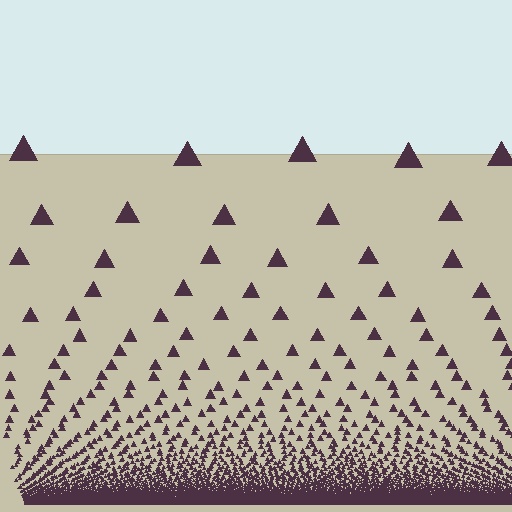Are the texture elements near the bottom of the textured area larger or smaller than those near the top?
Smaller. The gradient is inverted — elements near the bottom are smaller and denser.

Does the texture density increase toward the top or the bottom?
Density increases toward the bottom.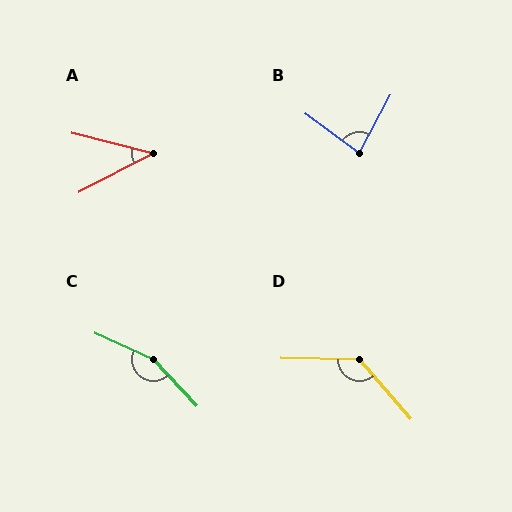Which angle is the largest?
C, at approximately 158 degrees.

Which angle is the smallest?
A, at approximately 41 degrees.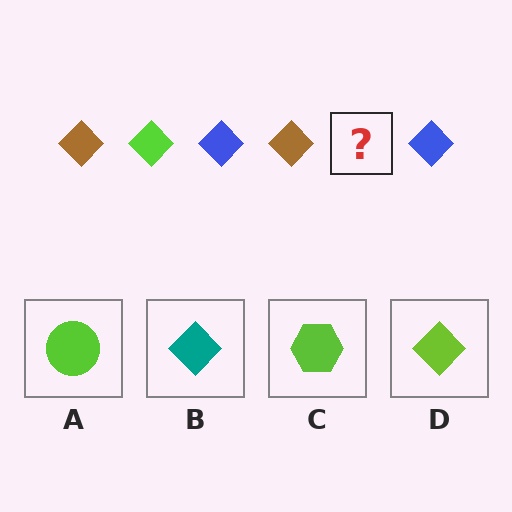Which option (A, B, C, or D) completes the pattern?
D.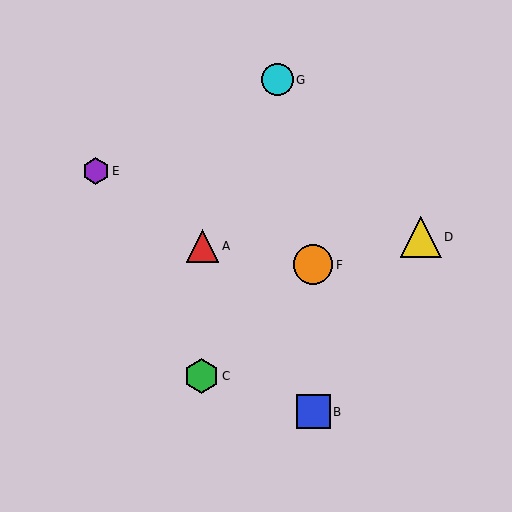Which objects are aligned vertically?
Objects B, F are aligned vertically.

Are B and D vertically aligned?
No, B is at x≈313 and D is at x≈421.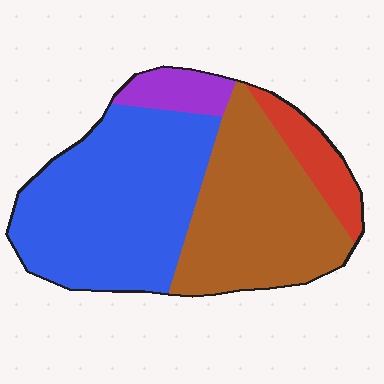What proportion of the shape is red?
Red takes up about one tenth (1/10) of the shape.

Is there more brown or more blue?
Blue.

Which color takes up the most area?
Blue, at roughly 45%.